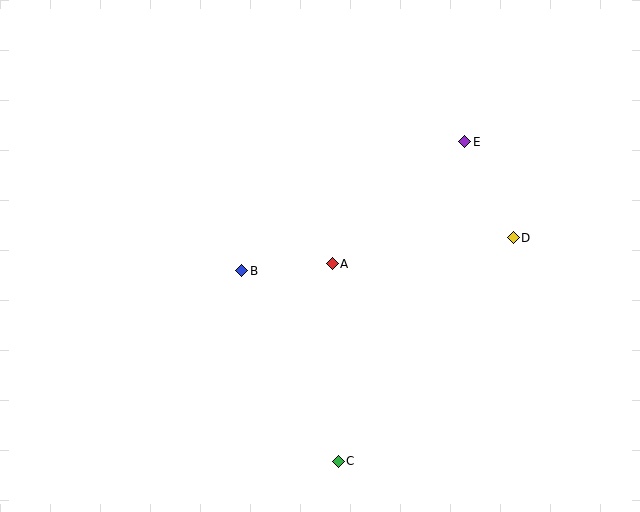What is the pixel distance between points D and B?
The distance between D and B is 273 pixels.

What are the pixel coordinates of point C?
Point C is at (338, 461).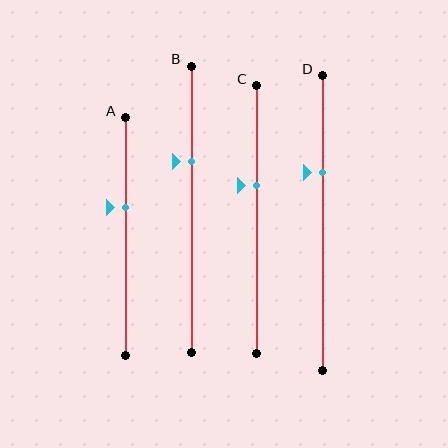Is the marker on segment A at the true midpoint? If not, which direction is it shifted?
No, the marker on segment A is shifted upward by about 12% of the segment length.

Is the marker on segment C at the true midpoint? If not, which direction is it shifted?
No, the marker on segment C is shifted upward by about 13% of the segment length.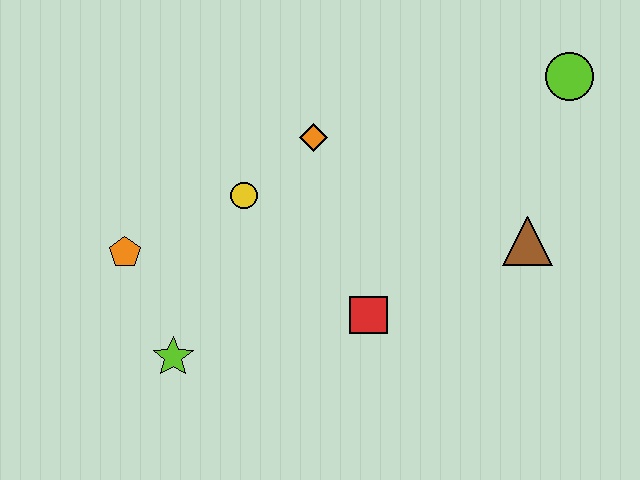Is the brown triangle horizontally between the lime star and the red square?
No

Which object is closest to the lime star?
The orange pentagon is closest to the lime star.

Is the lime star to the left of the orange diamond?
Yes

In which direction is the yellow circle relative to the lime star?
The yellow circle is above the lime star.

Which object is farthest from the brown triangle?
The orange pentagon is farthest from the brown triangle.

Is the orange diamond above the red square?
Yes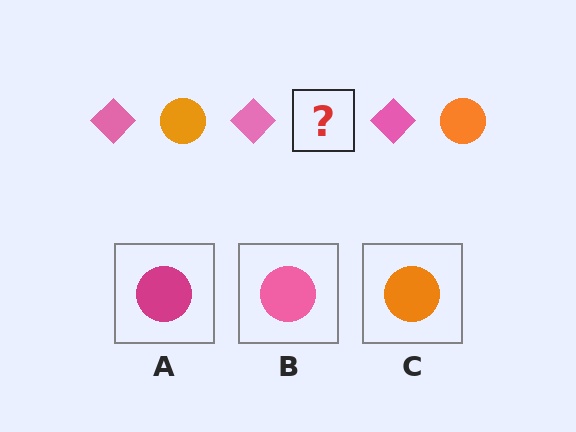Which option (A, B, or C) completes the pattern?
C.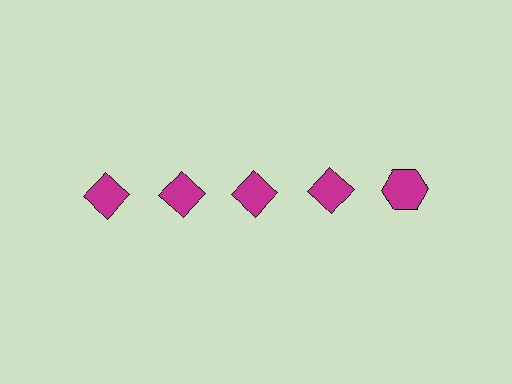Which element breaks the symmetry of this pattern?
The magenta hexagon in the top row, rightmost column breaks the symmetry. All other shapes are magenta diamonds.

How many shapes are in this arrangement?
There are 5 shapes arranged in a grid pattern.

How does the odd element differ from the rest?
It has a different shape: hexagon instead of diamond.